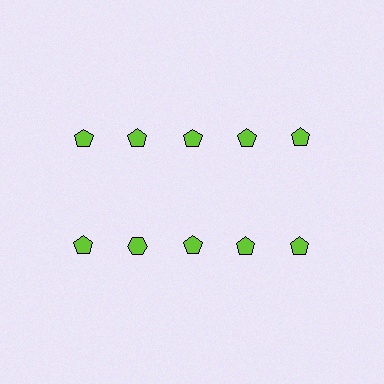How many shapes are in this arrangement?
There are 10 shapes arranged in a grid pattern.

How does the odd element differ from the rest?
It has a different shape: hexagon instead of pentagon.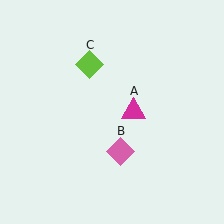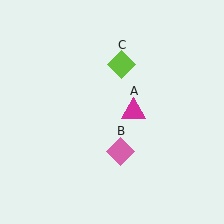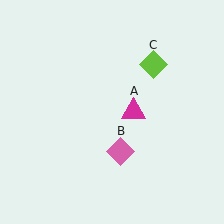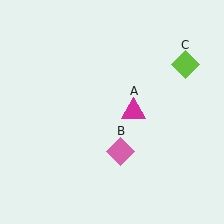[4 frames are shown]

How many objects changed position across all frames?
1 object changed position: lime diamond (object C).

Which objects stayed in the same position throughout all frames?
Magenta triangle (object A) and pink diamond (object B) remained stationary.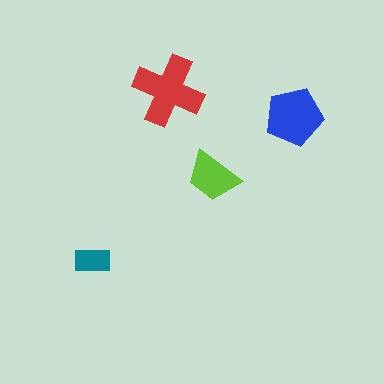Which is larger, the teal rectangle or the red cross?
The red cross.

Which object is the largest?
The red cross.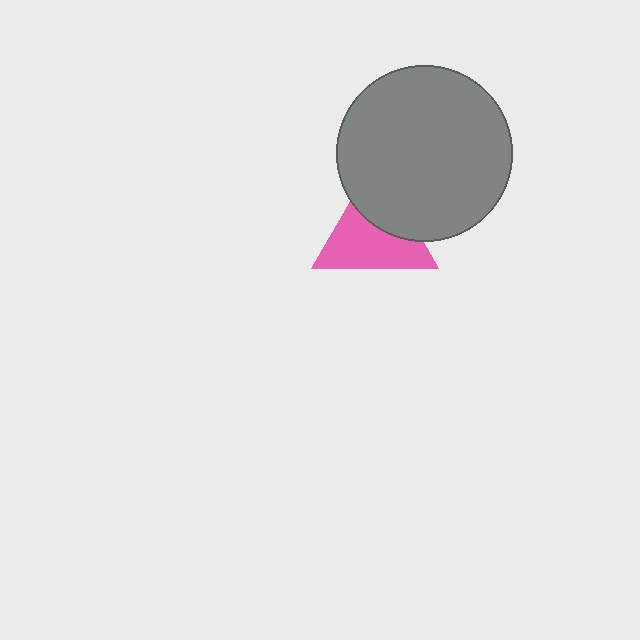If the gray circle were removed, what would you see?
You would see the complete pink triangle.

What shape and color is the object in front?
The object in front is a gray circle.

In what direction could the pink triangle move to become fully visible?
The pink triangle could move down. That would shift it out from behind the gray circle entirely.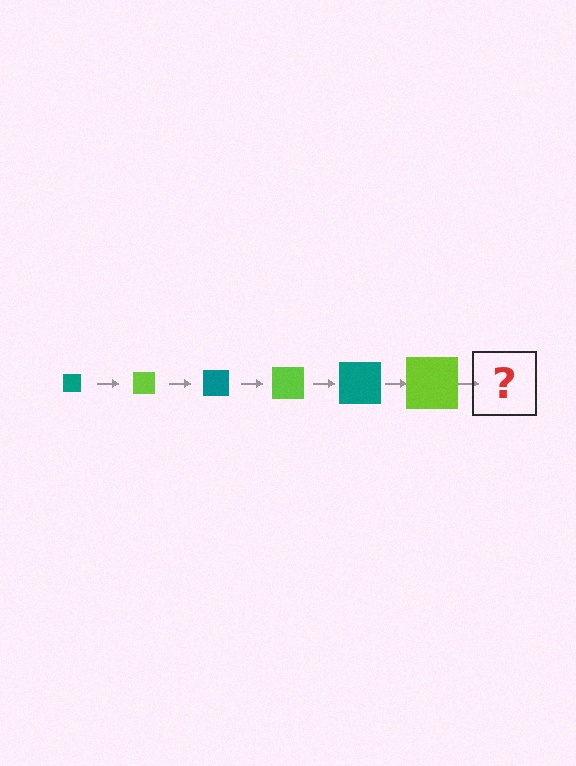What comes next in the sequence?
The next element should be a teal square, larger than the previous one.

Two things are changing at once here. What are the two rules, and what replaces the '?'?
The two rules are that the square grows larger each step and the color cycles through teal and lime. The '?' should be a teal square, larger than the previous one.